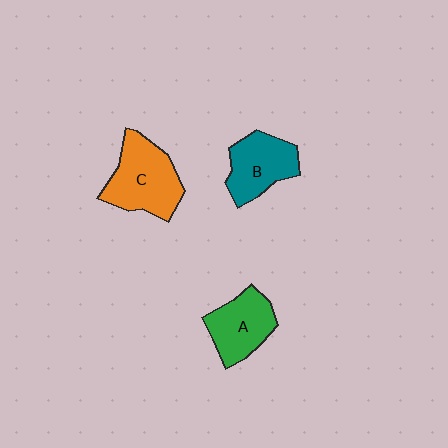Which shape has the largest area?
Shape C (orange).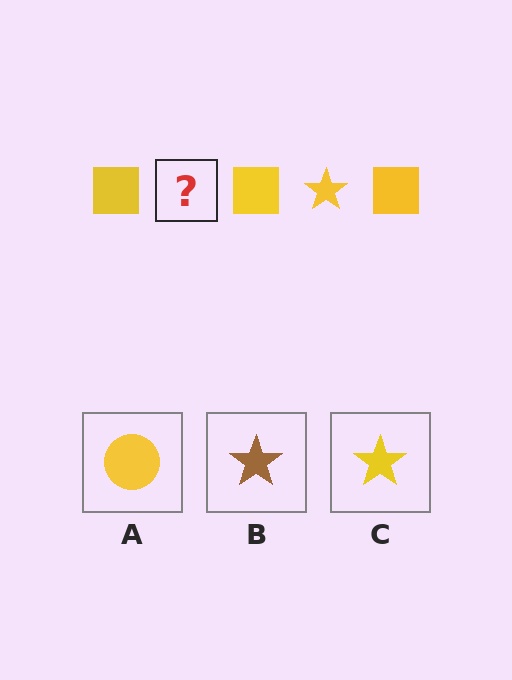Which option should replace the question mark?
Option C.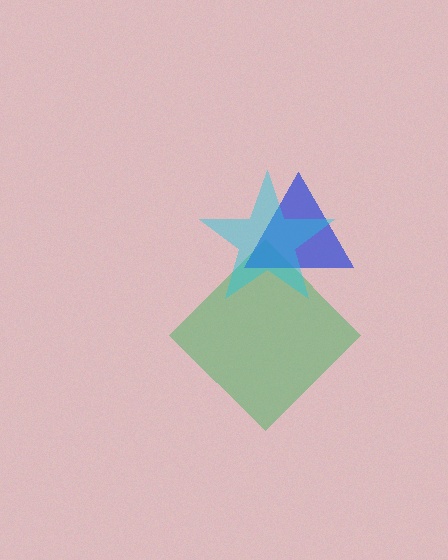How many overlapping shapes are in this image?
There are 3 overlapping shapes in the image.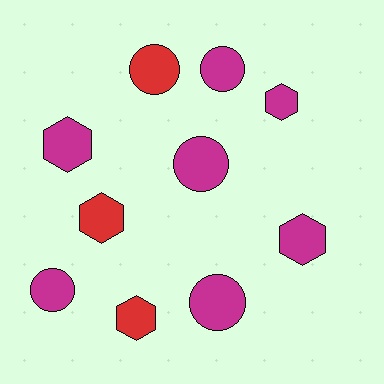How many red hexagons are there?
There are 2 red hexagons.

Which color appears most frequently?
Magenta, with 7 objects.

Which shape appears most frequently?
Hexagon, with 5 objects.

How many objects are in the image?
There are 10 objects.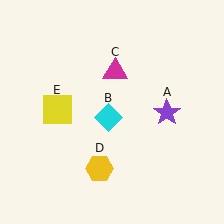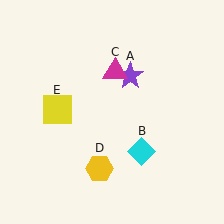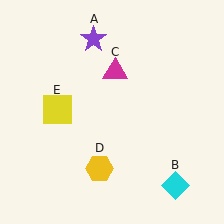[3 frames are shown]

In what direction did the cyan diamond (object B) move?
The cyan diamond (object B) moved down and to the right.